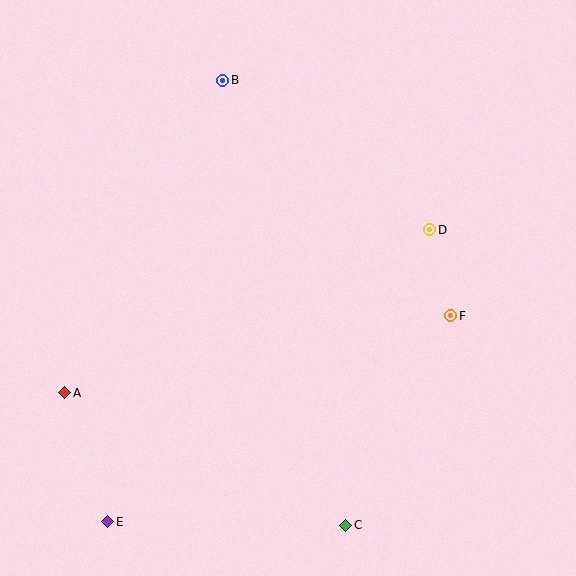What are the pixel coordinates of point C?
Point C is at (346, 525).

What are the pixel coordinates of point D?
Point D is at (430, 230).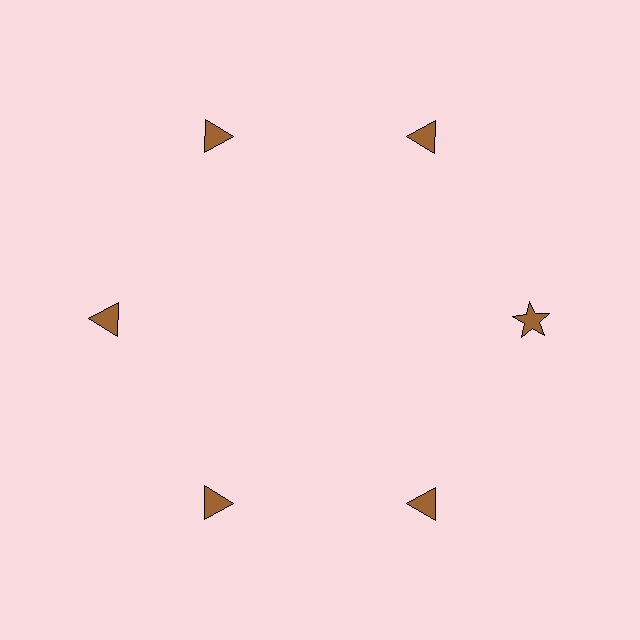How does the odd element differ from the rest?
It has a different shape: star instead of triangle.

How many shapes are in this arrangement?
There are 6 shapes arranged in a ring pattern.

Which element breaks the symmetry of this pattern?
The brown star at roughly the 3 o'clock position breaks the symmetry. All other shapes are brown triangles.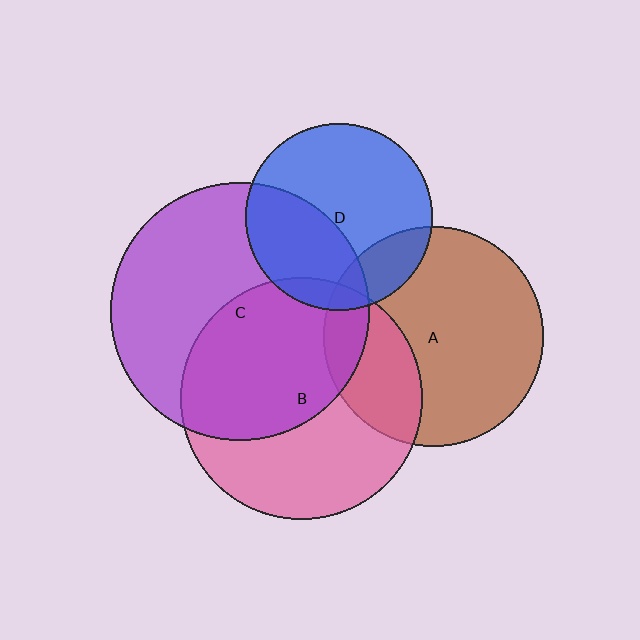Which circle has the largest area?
Circle C (purple).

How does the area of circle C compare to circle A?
Approximately 1.4 times.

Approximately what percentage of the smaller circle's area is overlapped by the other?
Approximately 10%.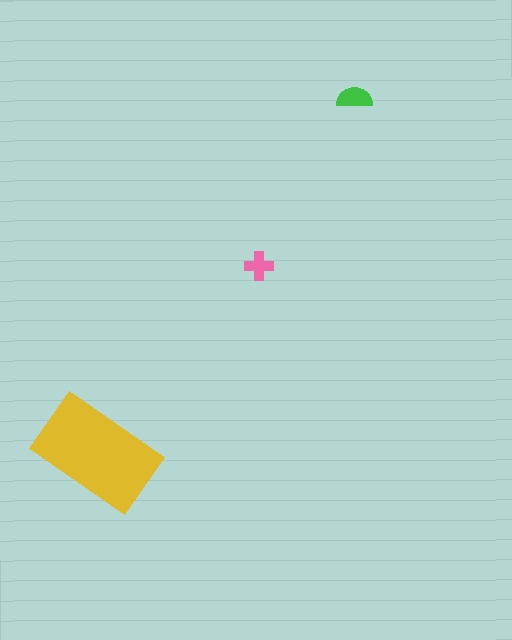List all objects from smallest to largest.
The pink cross, the green semicircle, the yellow rectangle.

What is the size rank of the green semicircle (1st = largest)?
2nd.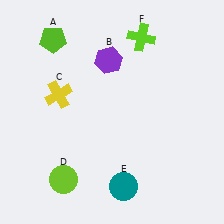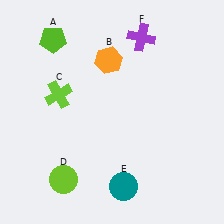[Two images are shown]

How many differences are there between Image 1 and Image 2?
There are 3 differences between the two images.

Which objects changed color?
B changed from purple to orange. C changed from yellow to lime. F changed from lime to purple.